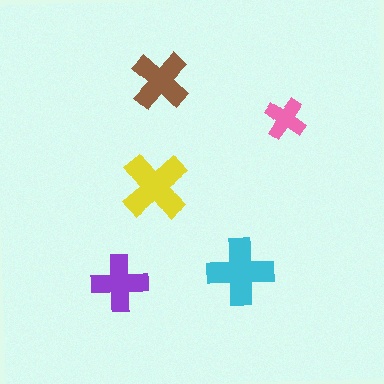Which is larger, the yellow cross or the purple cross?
The yellow one.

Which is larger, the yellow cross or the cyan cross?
The yellow one.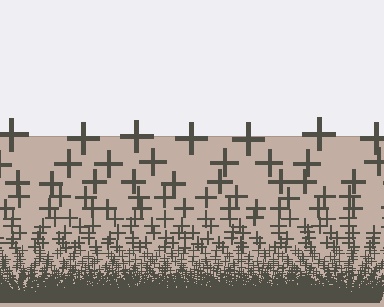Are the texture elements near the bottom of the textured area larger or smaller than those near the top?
Smaller. The gradient is inverted — elements near the bottom are smaller and denser.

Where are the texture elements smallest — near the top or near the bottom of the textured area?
Near the bottom.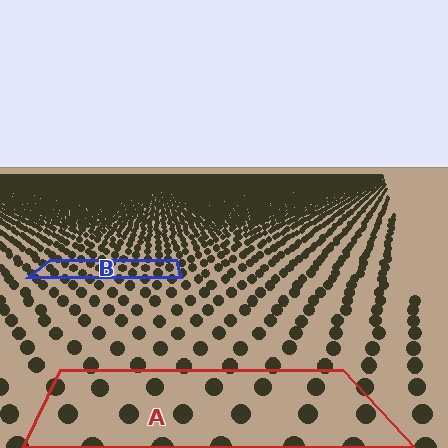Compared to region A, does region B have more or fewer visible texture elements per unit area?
Region B has more texture elements per unit area — they are packed more densely because it is farther away.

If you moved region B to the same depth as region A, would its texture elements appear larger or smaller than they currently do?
They would appear larger. At a closer depth, the same texture elements are projected at a bigger on-screen size.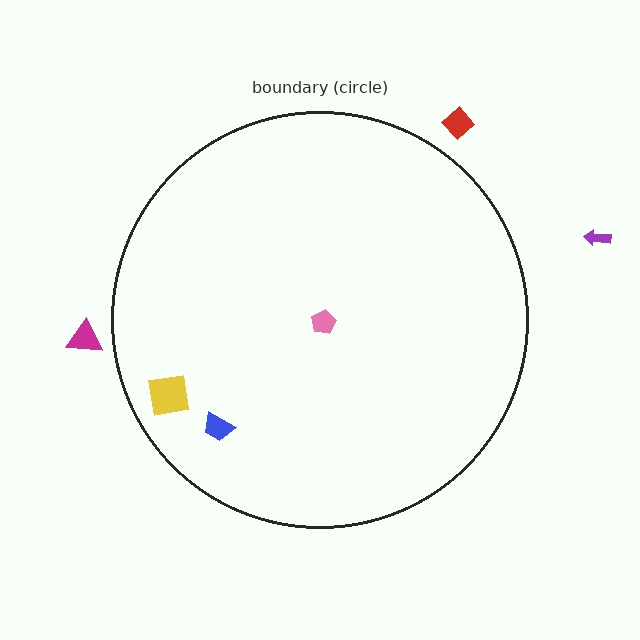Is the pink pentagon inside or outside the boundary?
Inside.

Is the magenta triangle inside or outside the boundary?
Outside.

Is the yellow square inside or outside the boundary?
Inside.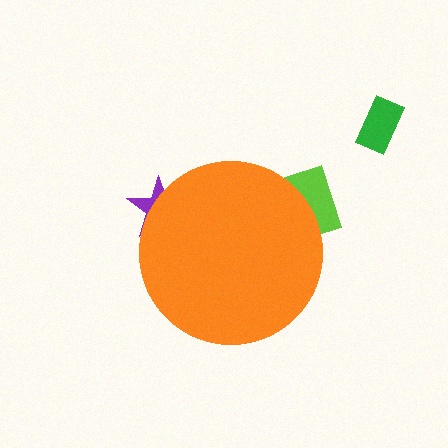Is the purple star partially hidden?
Yes, the purple star is partially hidden behind the orange circle.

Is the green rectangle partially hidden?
No, the green rectangle is fully visible.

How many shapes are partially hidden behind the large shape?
2 shapes are partially hidden.